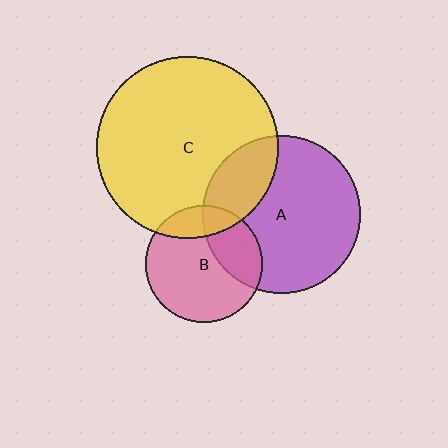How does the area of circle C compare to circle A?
Approximately 1.3 times.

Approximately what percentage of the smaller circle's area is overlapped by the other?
Approximately 30%.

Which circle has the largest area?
Circle C (yellow).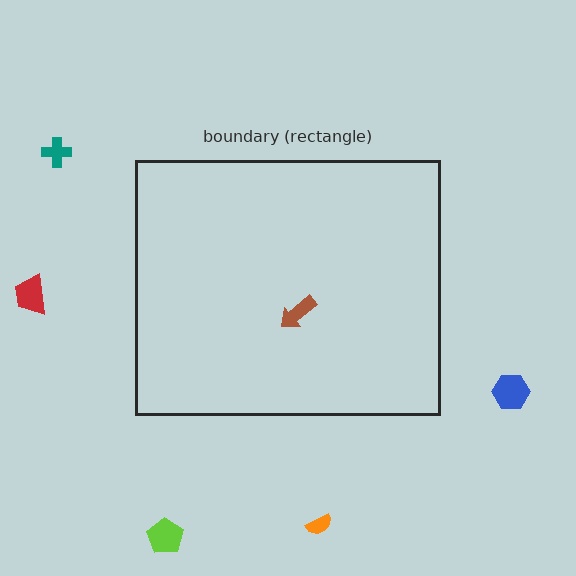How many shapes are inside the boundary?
1 inside, 5 outside.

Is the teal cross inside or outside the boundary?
Outside.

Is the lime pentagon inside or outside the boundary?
Outside.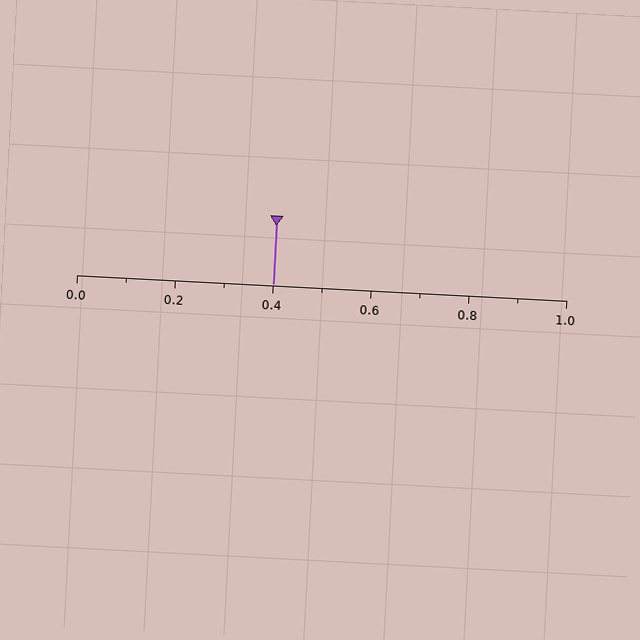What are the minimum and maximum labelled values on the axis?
The axis runs from 0.0 to 1.0.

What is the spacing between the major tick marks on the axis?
The major ticks are spaced 0.2 apart.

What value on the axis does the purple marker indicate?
The marker indicates approximately 0.4.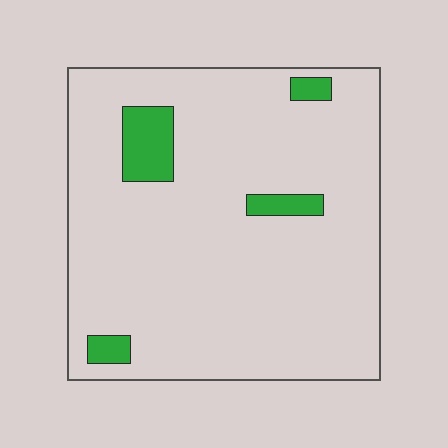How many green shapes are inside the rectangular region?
4.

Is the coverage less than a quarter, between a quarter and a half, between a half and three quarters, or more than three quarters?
Less than a quarter.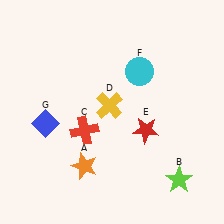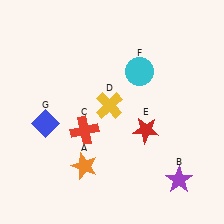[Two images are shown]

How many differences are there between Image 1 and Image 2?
There is 1 difference between the two images.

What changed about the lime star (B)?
In Image 1, B is lime. In Image 2, it changed to purple.